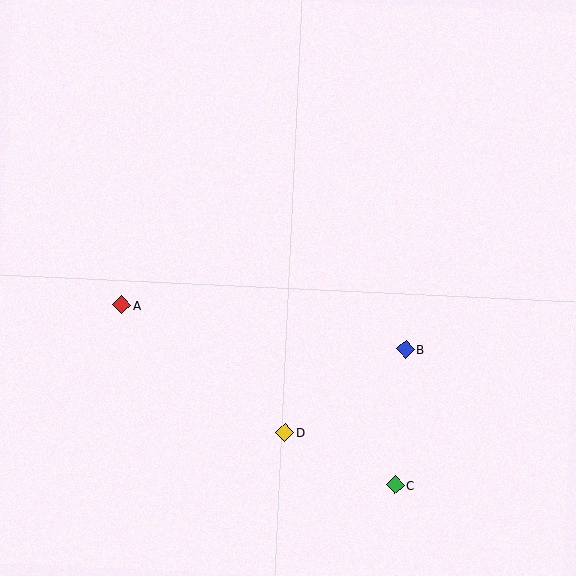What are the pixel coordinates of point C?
Point C is at (395, 485).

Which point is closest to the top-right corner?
Point B is closest to the top-right corner.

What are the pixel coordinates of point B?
Point B is at (406, 349).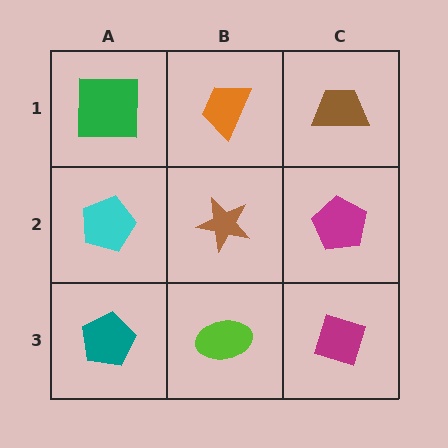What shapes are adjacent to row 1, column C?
A magenta pentagon (row 2, column C), an orange trapezoid (row 1, column B).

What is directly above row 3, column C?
A magenta pentagon.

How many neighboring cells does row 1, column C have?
2.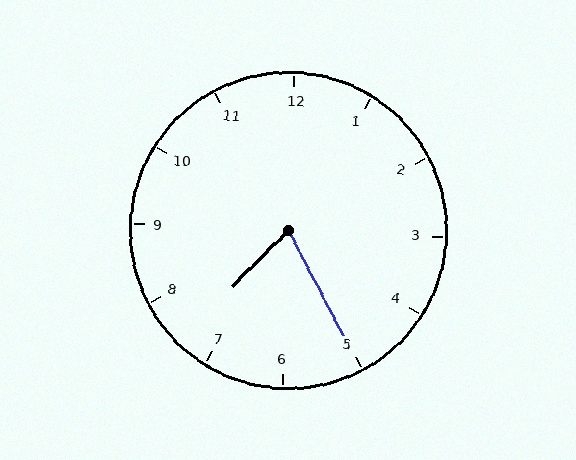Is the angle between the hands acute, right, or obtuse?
It is acute.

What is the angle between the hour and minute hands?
Approximately 72 degrees.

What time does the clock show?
7:25.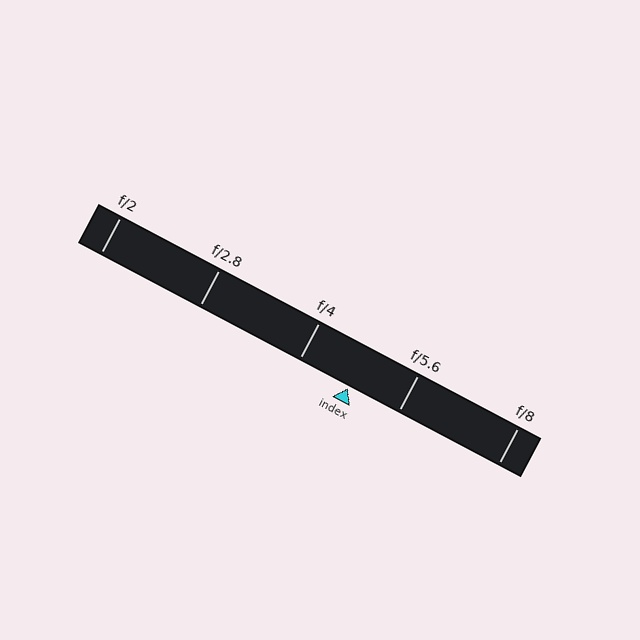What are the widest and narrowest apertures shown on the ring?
The widest aperture shown is f/2 and the narrowest is f/8.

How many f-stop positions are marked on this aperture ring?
There are 5 f-stop positions marked.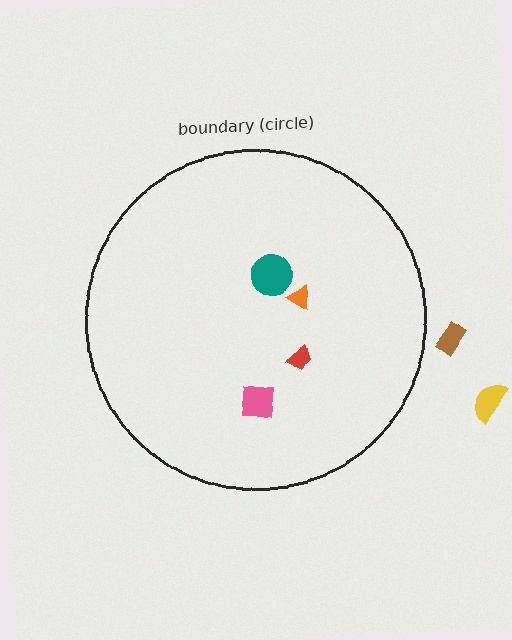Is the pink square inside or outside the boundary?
Inside.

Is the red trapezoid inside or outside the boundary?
Inside.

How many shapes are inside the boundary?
4 inside, 2 outside.